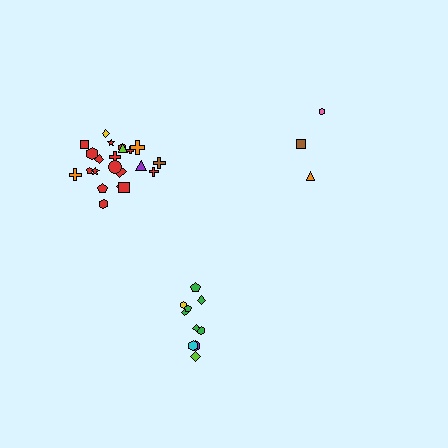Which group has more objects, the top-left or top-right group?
The top-left group.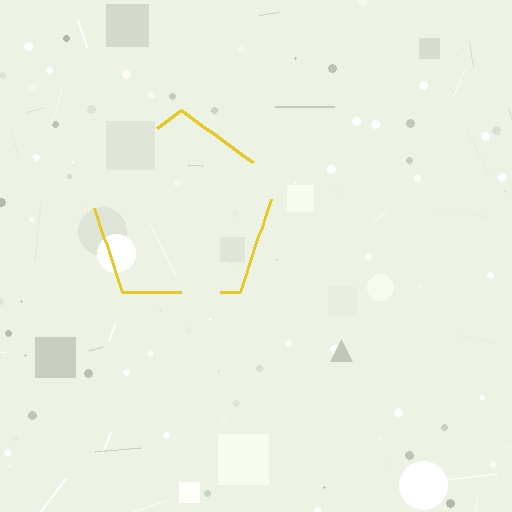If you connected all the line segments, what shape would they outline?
They would outline a pentagon.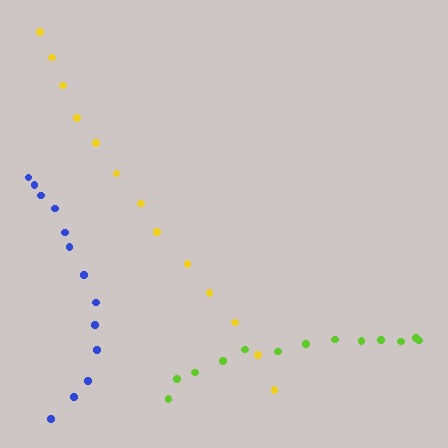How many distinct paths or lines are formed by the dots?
There are 3 distinct paths.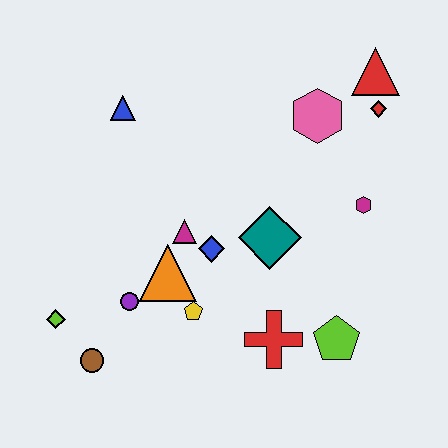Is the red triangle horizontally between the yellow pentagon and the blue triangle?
No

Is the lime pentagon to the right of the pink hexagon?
Yes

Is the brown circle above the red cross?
No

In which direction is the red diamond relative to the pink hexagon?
The red diamond is to the right of the pink hexagon.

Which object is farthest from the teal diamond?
The lime diamond is farthest from the teal diamond.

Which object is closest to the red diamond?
The red triangle is closest to the red diamond.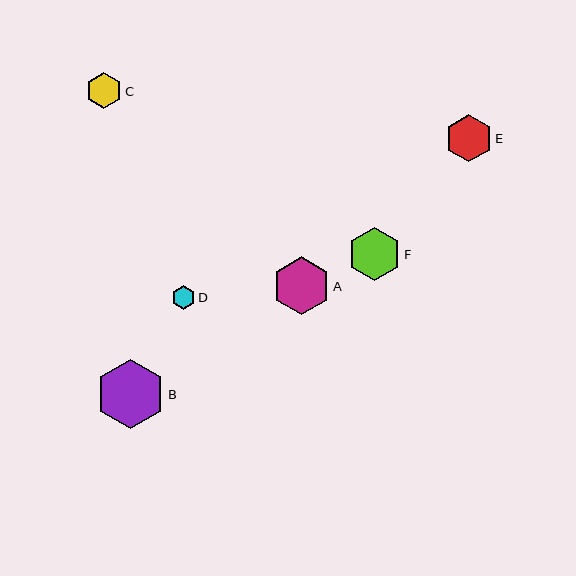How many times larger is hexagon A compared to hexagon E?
Hexagon A is approximately 1.2 times the size of hexagon E.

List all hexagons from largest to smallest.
From largest to smallest: B, A, F, E, C, D.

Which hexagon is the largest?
Hexagon B is the largest with a size of approximately 70 pixels.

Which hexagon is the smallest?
Hexagon D is the smallest with a size of approximately 23 pixels.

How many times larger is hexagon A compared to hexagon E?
Hexagon A is approximately 1.2 times the size of hexagon E.